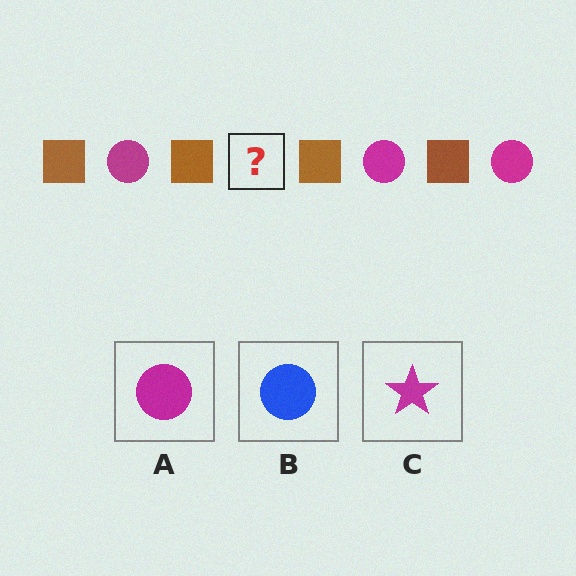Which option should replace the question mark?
Option A.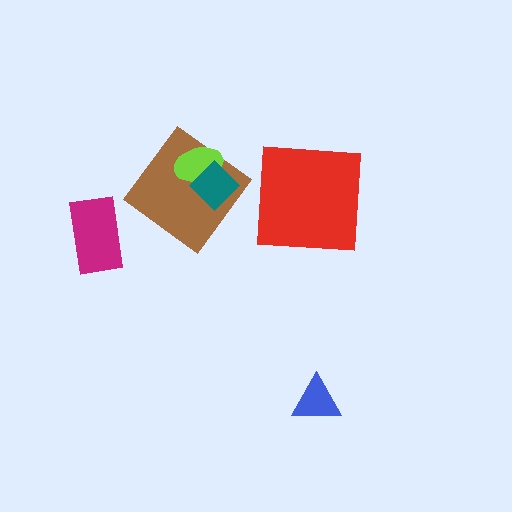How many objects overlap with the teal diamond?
2 objects overlap with the teal diamond.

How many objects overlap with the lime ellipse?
2 objects overlap with the lime ellipse.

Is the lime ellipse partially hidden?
Yes, it is partially covered by another shape.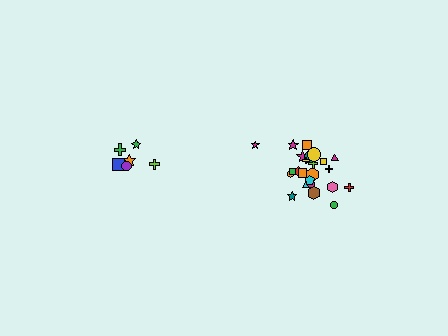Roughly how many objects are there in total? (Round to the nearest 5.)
Roughly 30 objects in total.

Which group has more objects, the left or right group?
The right group.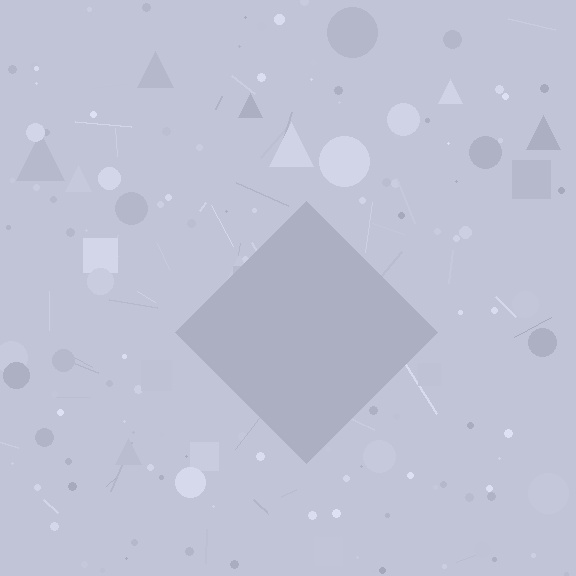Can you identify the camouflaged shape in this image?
The camouflaged shape is a diamond.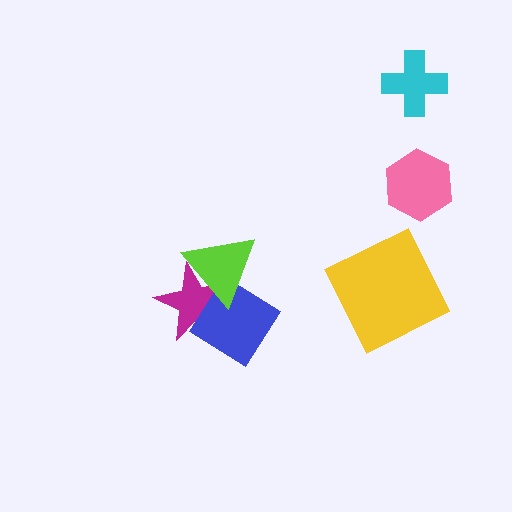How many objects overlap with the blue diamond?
2 objects overlap with the blue diamond.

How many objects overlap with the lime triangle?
2 objects overlap with the lime triangle.